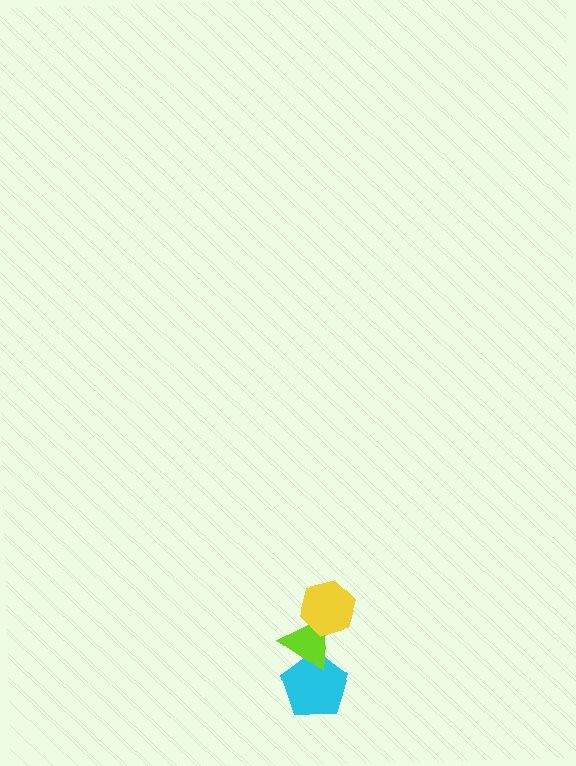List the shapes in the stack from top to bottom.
From top to bottom: the yellow hexagon, the lime triangle, the cyan pentagon.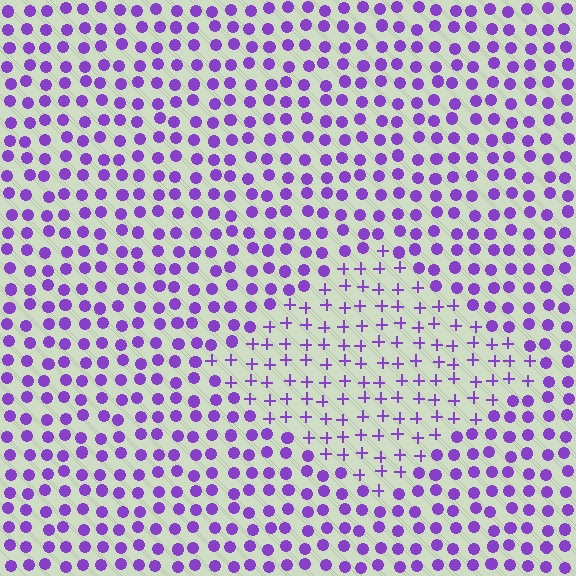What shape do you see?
I see a diamond.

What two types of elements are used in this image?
The image uses plus signs inside the diamond region and circles outside it.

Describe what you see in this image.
The image is filled with small purple elements arranged in a uniform grid. A diamond-shaped region contains plus signs, while the surrounding area contains circles. The boundary is defined purely by the change in element shape.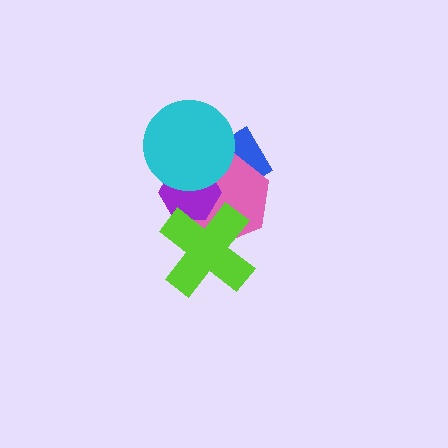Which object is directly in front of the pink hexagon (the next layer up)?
The purple hexagon is directly in front of the pink hexagon.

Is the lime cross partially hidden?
No, no other shape covers it.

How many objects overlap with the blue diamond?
2 objects overlap with the blue diamond.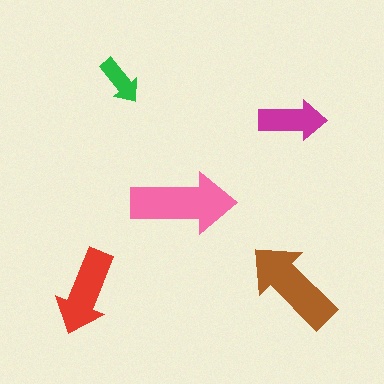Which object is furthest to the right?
The magenta arrow is rightmost.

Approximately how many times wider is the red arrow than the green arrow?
About 2 times wider.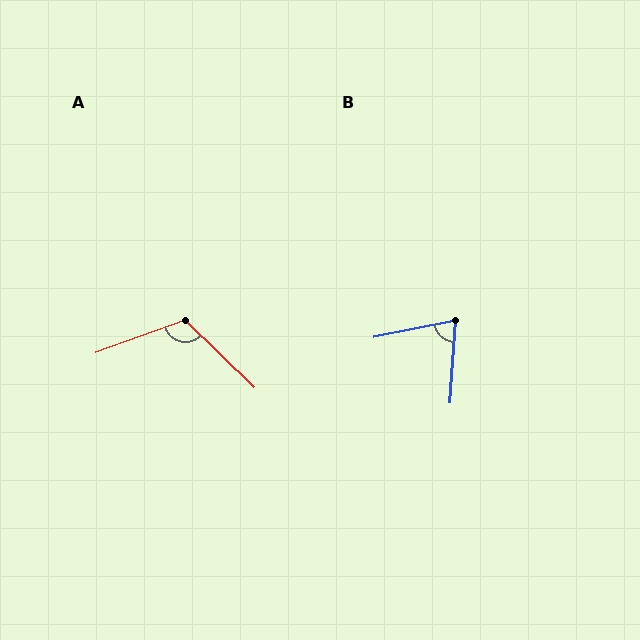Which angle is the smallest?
B, at approximately 75 degrees.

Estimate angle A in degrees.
Approximately 116 degrees.